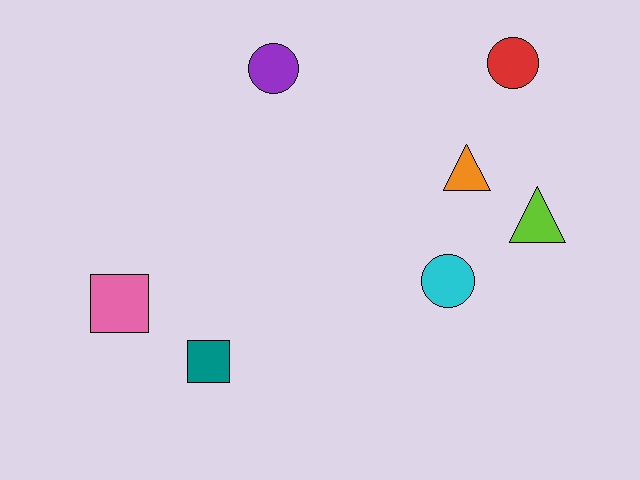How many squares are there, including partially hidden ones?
There are 2 squares.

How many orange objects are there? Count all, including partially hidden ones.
There is 1 orange object.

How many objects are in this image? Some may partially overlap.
There are 7 objects.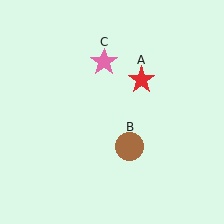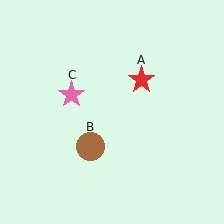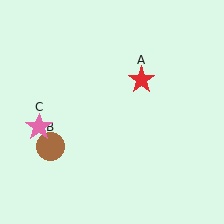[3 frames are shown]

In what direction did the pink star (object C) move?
The pink star (object C) moved down and to the left.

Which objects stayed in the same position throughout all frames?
Red star (object A) remained stationary.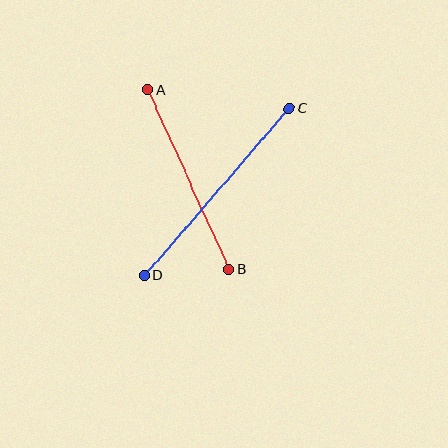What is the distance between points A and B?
The distance is approximately 198 pixels.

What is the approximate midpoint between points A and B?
The midpoint is at approximately (188, 179) pixels.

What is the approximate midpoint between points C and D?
The midpoint is at approximately (217, 192) pixels.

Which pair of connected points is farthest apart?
Points C and D are farthest apart.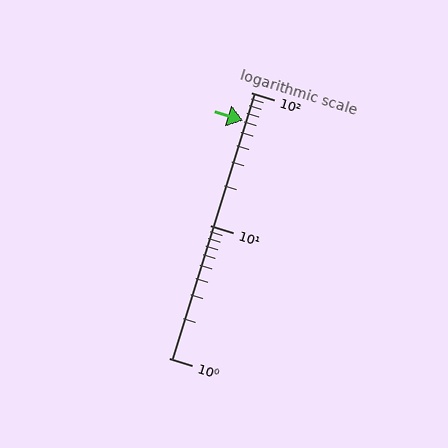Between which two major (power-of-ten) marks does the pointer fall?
The pointer is between 10 and 100.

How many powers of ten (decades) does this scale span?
The scale spans 2 decades, from 1 to 100.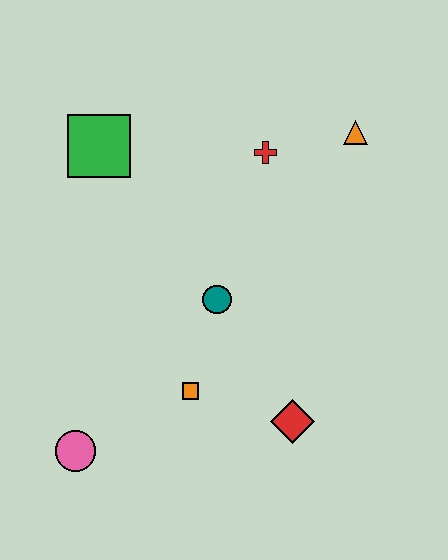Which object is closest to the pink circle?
The orange square is closest to the pink circle.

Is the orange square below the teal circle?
Yes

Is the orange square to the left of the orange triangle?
Yes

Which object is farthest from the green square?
The red diamond is farthest from the green square.